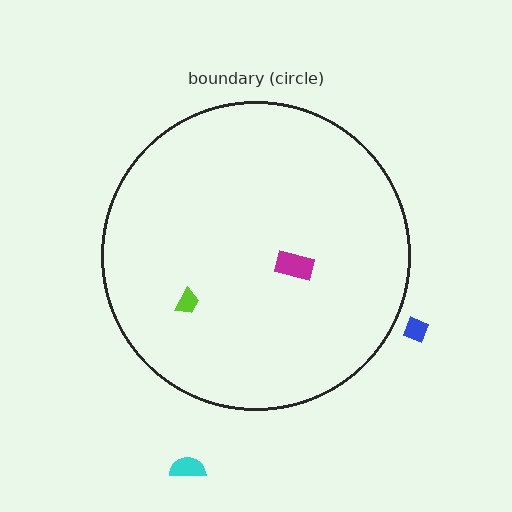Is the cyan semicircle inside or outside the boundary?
Outside.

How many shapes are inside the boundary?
2 inside, 2 outside.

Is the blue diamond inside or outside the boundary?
Outside.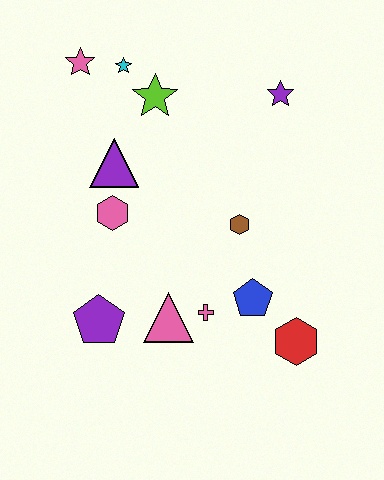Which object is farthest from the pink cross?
The pink star is farthest from the pink cross.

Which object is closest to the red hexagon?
The blue pentagon is closest to the red hexagon.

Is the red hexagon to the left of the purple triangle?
No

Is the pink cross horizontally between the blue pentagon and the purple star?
No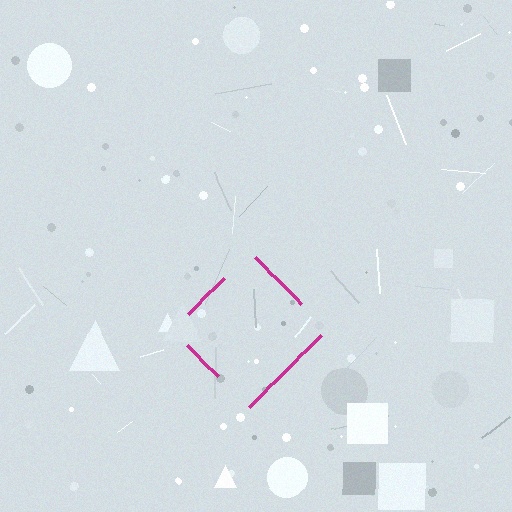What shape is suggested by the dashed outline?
The dashed outline suggests a diamond.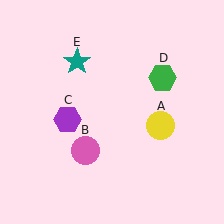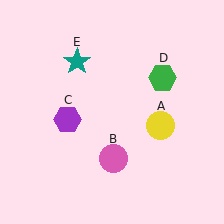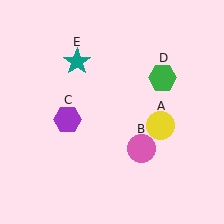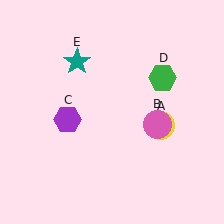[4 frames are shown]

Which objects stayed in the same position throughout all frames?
Yellow circle (object A) and purple hexagon (object C) and green hexagon (object D) and teal star (object E) remained stationary.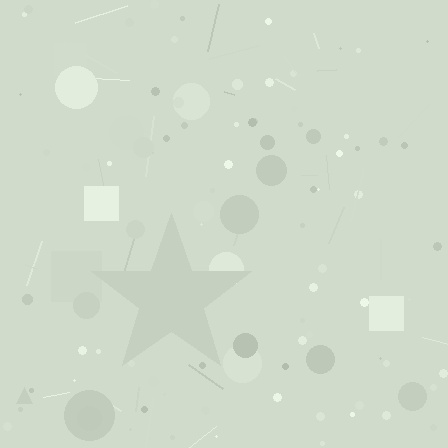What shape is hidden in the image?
A star is hidden in the image.